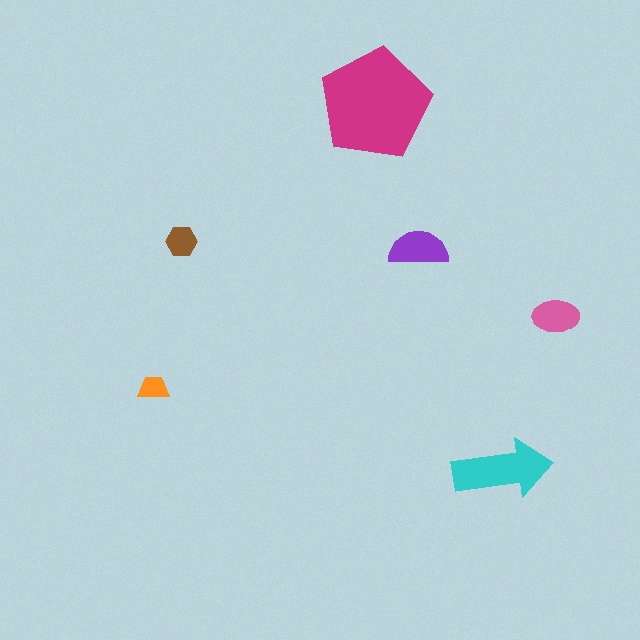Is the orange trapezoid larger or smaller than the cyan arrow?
Smaller.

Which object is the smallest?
The orange trapezoid.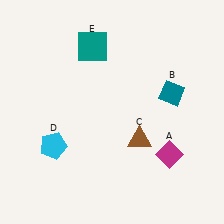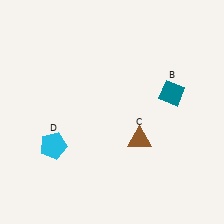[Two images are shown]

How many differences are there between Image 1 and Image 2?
There are 2 differences between the two images.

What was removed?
The magenta diamond (A), the teal square (E) were removed in Image 2.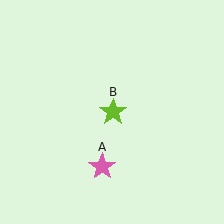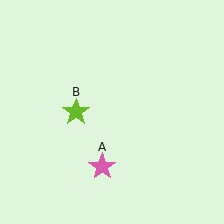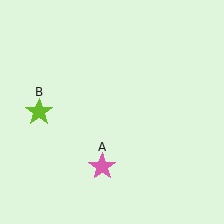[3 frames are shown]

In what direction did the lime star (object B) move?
The lime star (object B) moved left.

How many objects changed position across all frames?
1 object changed position: lime star (object B).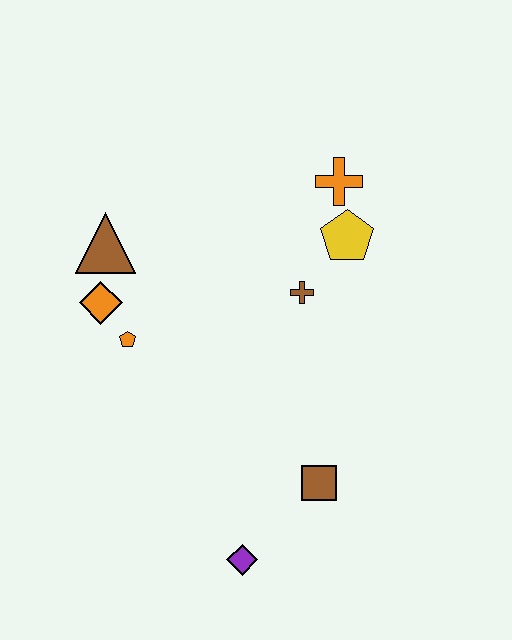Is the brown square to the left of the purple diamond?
No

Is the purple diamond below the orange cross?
Yes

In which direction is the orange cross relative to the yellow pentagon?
The orange cross is above the yellow pentagon.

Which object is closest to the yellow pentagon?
The orange cross is closest to the yellow pentagon.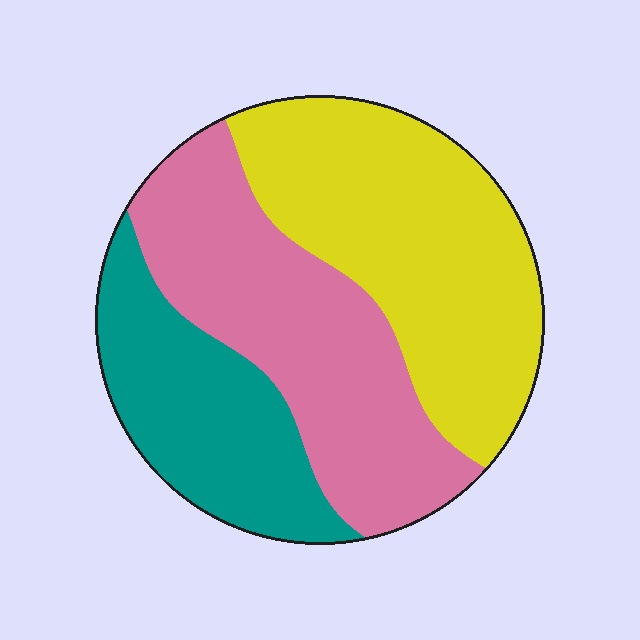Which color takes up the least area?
Teal, at roughly 25%.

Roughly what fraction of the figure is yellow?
Yellow takes up between a quarter and a half of the figure.